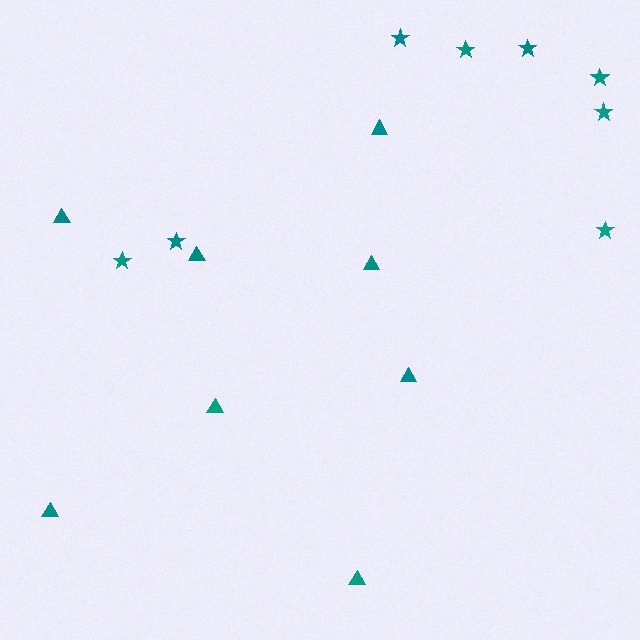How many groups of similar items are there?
There are 2 groups: one group of triangles (8) and one group of stars (8).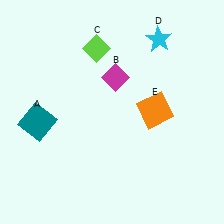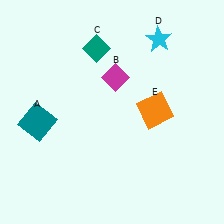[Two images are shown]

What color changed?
The diamond (C) changed from lime in Image 1 to teal in Image 2.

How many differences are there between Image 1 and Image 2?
There is 1 difference between the two images.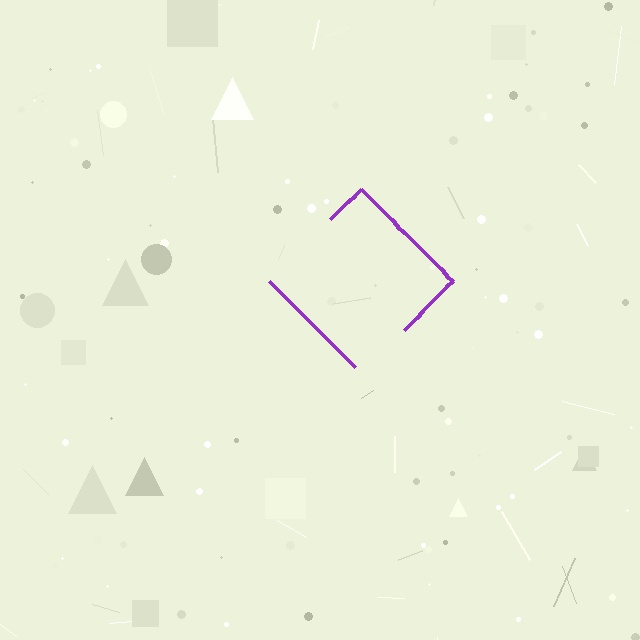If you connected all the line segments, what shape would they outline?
They would outline a diamond.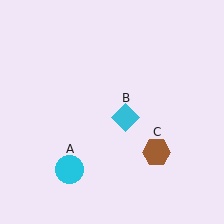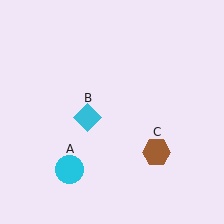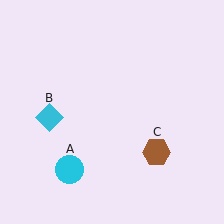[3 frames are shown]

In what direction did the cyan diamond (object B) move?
The cyan diamond (object B) moved left.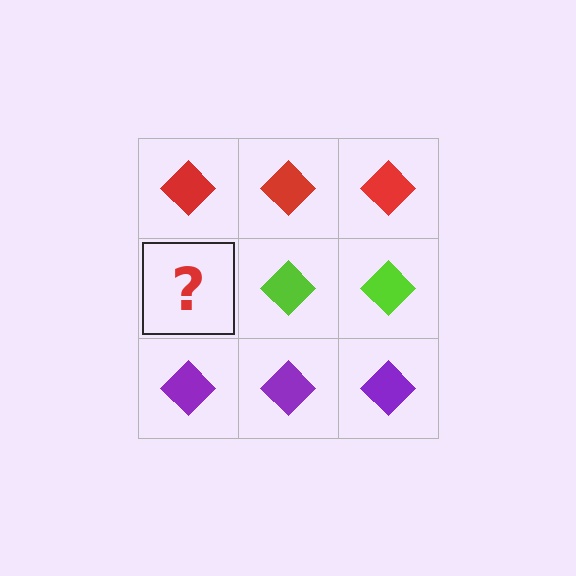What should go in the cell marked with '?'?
The missing cell should contain a lime diamond.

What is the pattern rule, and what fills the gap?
The rule is that each row has a consistent color. The gap should be filled with a lime diamond.